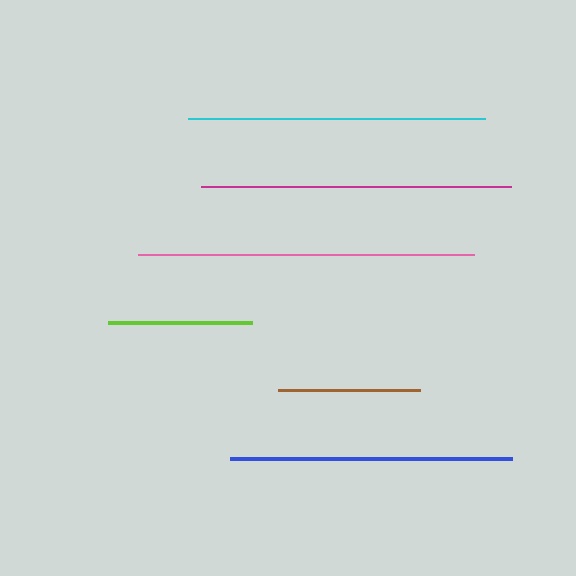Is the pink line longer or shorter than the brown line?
The pink line is longer than the brown line.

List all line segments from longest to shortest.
From longest to shortest: pink, magenta, cyan, blue, lime, brown.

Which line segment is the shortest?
The brown line is the shortest at approximately 142 pixels.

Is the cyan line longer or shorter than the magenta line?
The magenta line is longer than the cyan line.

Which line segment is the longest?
The pink line is the longest at approximately 336 pixels.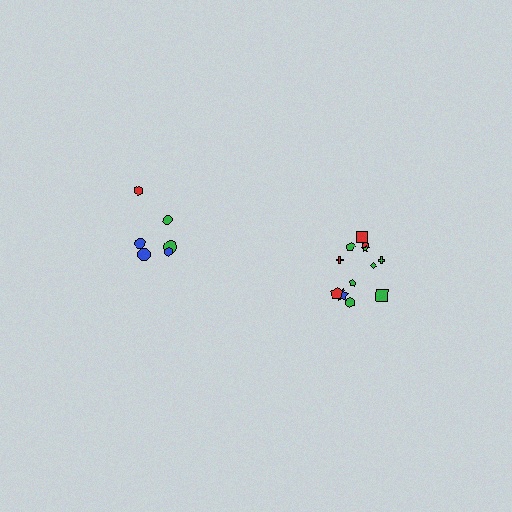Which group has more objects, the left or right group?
The right group.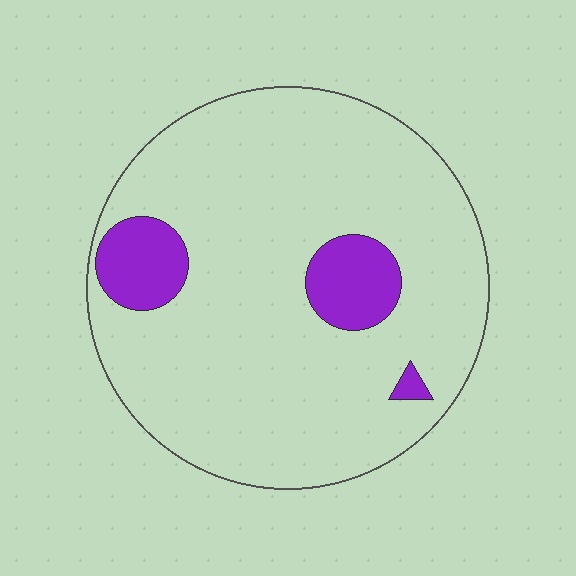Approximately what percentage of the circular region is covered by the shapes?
Approximately 10%.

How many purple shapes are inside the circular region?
3.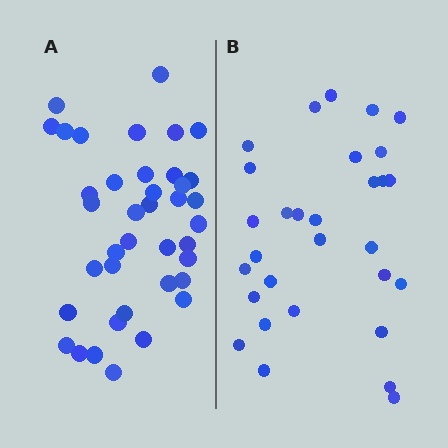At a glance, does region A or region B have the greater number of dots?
Region A (the left region) has more dots.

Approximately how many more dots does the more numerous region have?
Region A has roughly 8 or so more dots than region B.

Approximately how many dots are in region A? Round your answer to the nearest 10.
About 40 dots. (The exact count is 39, which rounds to 40.)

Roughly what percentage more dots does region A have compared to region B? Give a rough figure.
About 30% more.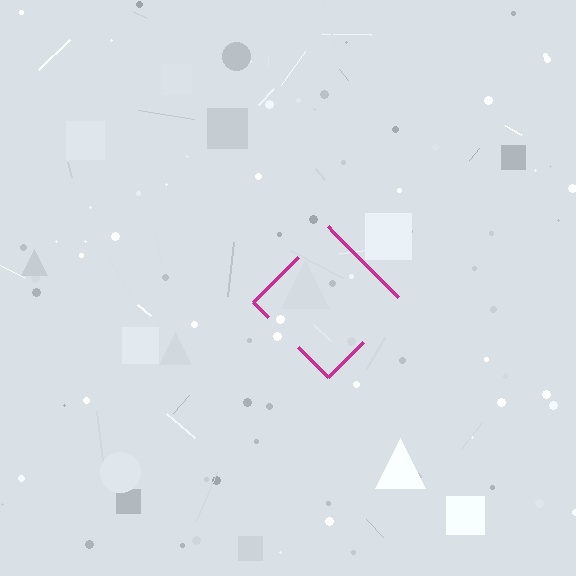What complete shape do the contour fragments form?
The contour fragments form a diamond.